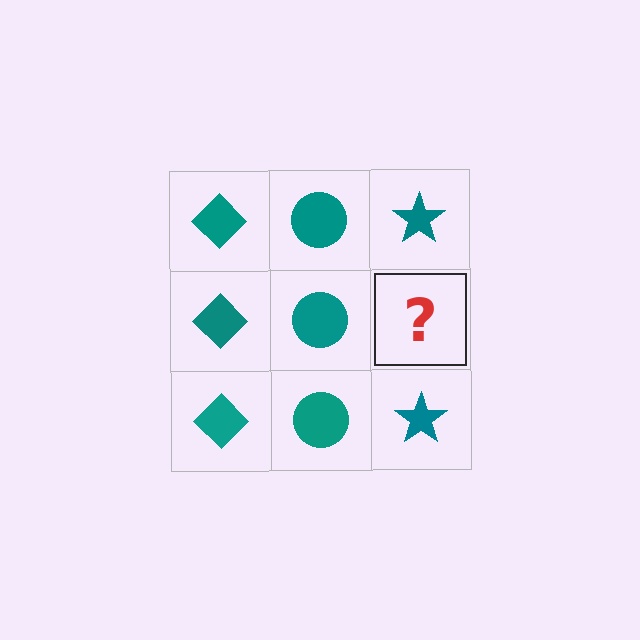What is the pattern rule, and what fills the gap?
The rule is that each column has a consistent shape. The gap should be filled with a teal star.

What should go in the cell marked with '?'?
The missing cell should contain a teal star.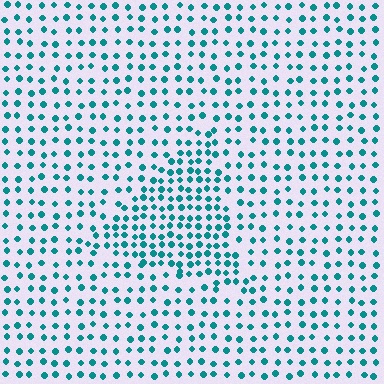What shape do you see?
I see a triangle.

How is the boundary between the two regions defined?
The boundary is defined by a change in element density (approximately 1.8x ratio). All elements are the same color, size, and shape.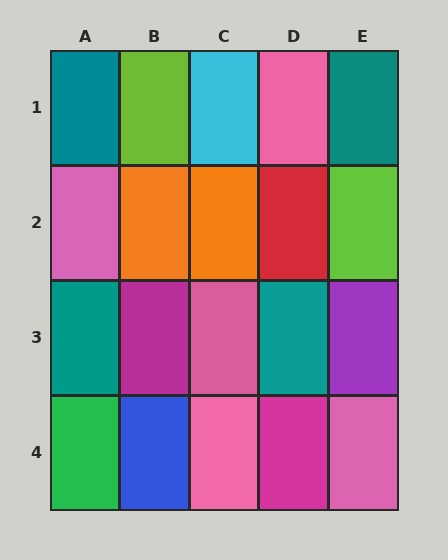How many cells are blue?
1 cell is blue.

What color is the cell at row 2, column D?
Red.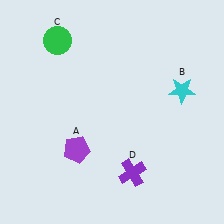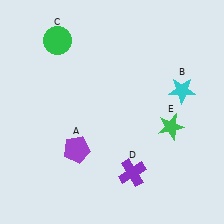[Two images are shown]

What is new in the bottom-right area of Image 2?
A green star (E) was added in the bottom-right area of Image 2.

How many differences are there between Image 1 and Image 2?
There is 1 difference between the two images.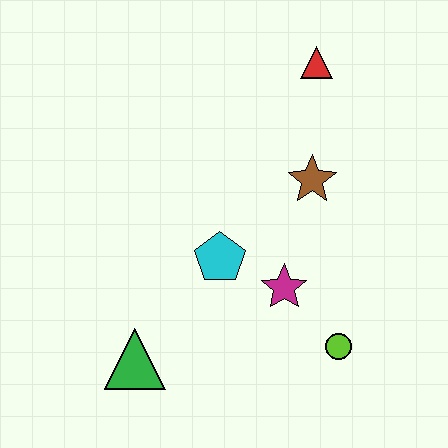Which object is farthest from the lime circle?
The red triangle is farthest from the lime circle.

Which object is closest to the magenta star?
The cyan pentagon is closest to the magenta star.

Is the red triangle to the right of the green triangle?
Yes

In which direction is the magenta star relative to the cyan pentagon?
The magenta star is to the right of the cyan pentagon.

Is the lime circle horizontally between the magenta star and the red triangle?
No